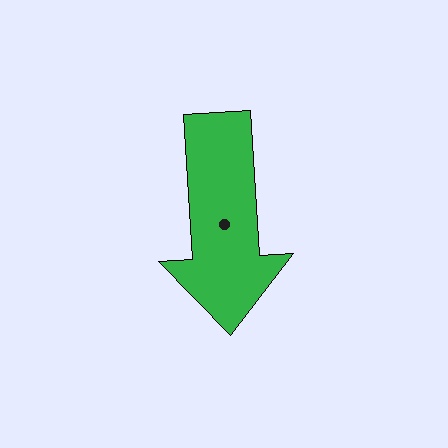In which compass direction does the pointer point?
South.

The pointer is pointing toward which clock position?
Roughly 6 o'clock.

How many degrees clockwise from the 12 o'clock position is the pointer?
Approximately 176 degrees.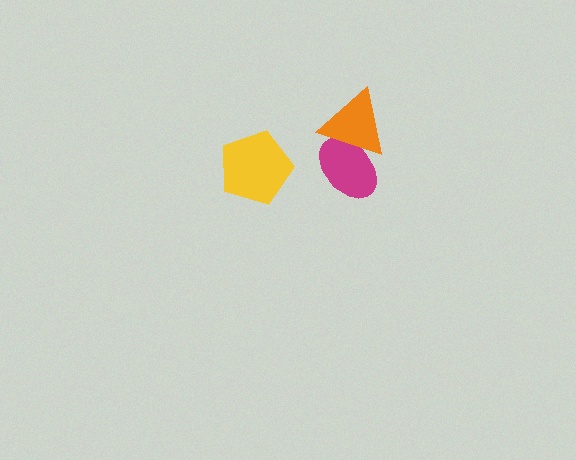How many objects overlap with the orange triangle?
1 object overlaps with the orange triangle.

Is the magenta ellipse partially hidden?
Yes, it is partially covered by another shape.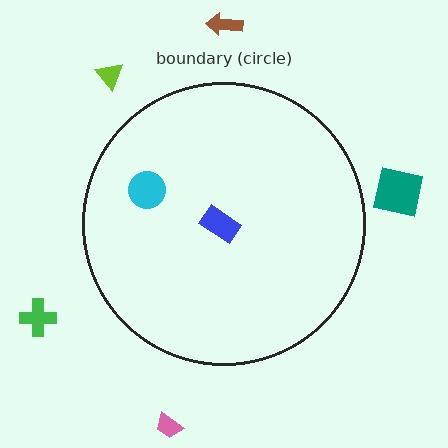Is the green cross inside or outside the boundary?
Outside.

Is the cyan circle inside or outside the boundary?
Inside.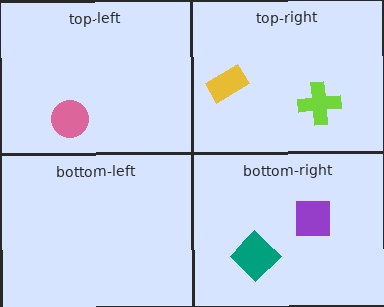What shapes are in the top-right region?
The yellow rectangle, the lime cross.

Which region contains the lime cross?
The top-right region.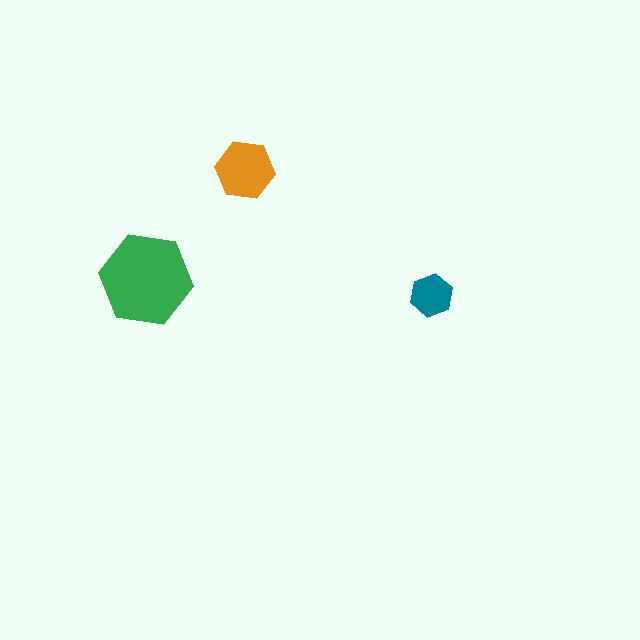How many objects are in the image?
There are 3 objects in the image.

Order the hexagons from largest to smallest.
the green one, the orange one, the teal one.